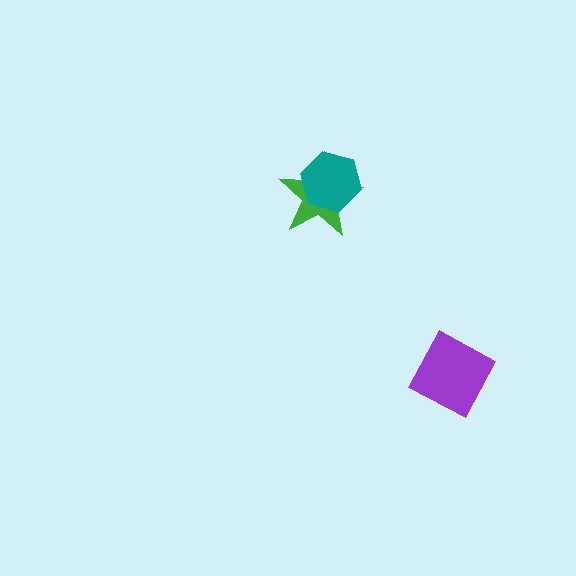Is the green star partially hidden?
Yes, it is partially covered by another shape.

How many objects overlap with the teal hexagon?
1 object overlaps with the teal hexagon.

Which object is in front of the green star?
The teal hexagon is in front of the green star.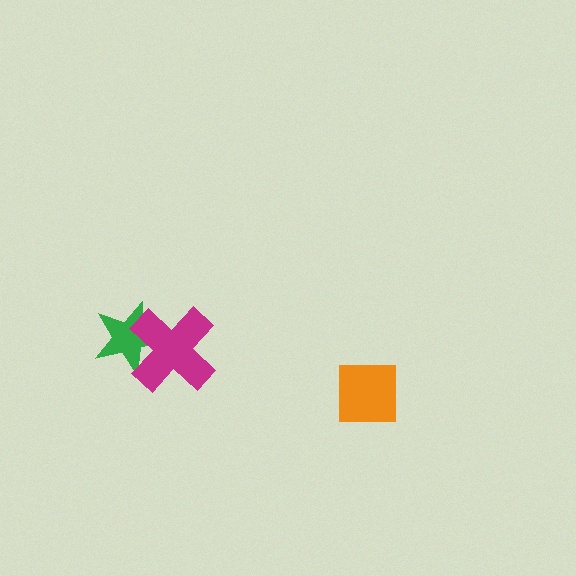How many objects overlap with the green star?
1 object overlaps with the green star.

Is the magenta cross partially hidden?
No, no other shape covers it.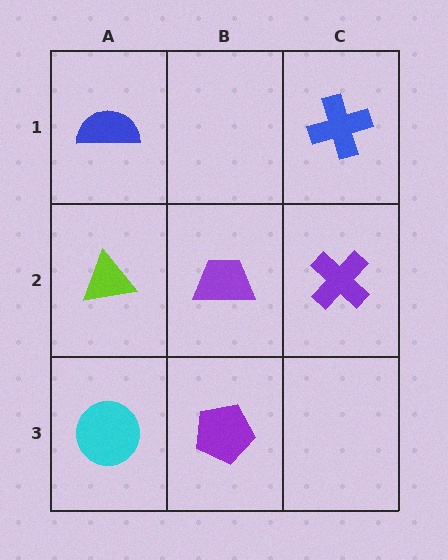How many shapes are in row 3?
2 shapes.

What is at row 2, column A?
A lime triangle.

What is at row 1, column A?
A blue semicircle.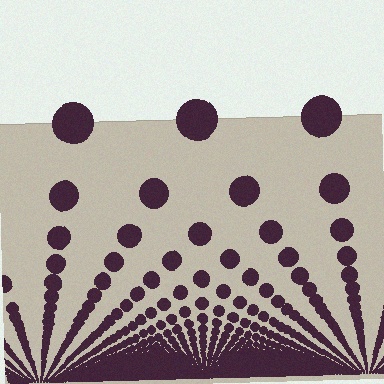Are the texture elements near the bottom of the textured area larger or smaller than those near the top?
Smaller. The gradient is inverted — elements near the bottom are smaller and denser.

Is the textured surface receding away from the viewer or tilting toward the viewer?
The surface appears to tilt toward the viewer. Texture elements get larger and sparser toward the top.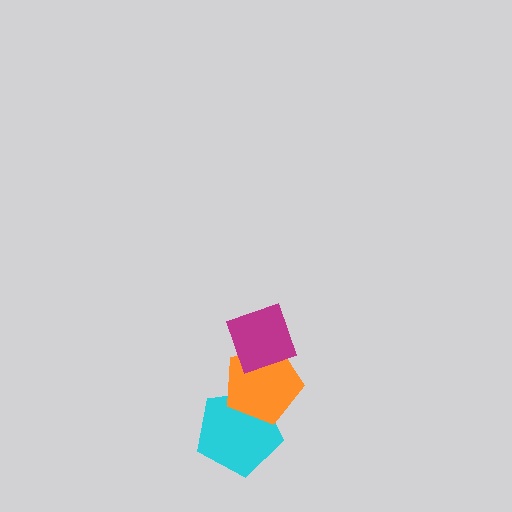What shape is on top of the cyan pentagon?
The orange pentagon is on top of the cyan pentagon.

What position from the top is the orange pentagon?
The orange pentagon is 2nd from the top.